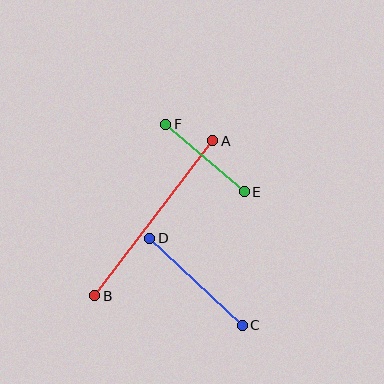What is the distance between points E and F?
The distance is approximately 104 pixels.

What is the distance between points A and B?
The distance is approximately 195 pixels.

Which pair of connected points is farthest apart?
Points A and B are farthest apart.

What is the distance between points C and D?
The distance is approximately 127 pixels.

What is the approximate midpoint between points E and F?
The midpoint is at approximately (205, 158) pixels.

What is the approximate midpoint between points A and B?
The midpoint is at approximately (154, 218) pixels.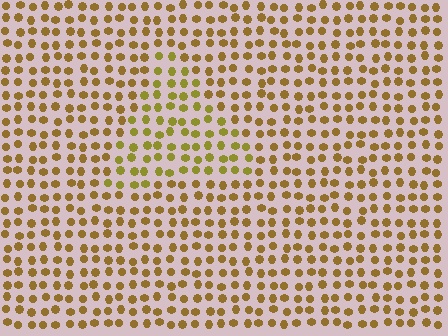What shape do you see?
I see a triangle.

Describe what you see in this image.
The image is filled with small brown elements in a uniform arrangement. A triangle-shaped region is visible where the elements are tinted to a slightly different hue, forming a subtle color boundary.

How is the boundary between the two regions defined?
The boundary is defined purely by a slight shift in hue (about 21 degrees). Spacing, size, and orientation are identical on both sides.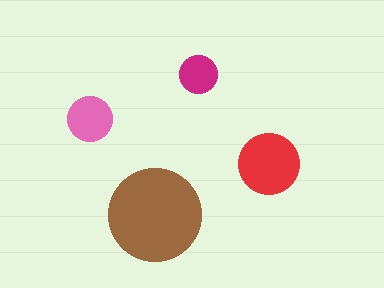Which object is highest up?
The magenta circle is topmost.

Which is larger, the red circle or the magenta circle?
The red one.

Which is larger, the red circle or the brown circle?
The brown one.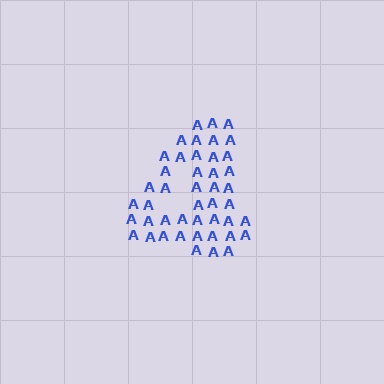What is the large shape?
The large shape is the digit 4.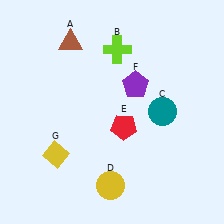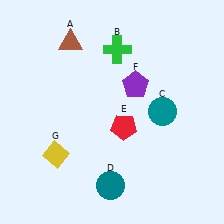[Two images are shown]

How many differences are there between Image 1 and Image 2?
There are 2 differences between the two images.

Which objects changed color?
B changed from lime to green. D changed from yellow to teal.